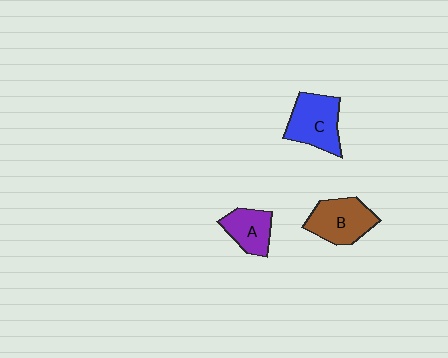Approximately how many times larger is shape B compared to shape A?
Approximately 1.4 times.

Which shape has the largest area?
Shape C (blue).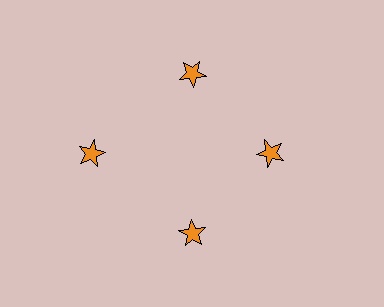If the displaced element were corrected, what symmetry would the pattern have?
It would have 4-fold rotational symmetry — the pattern would map onto itself every 90 degrees.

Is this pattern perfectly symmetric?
No. The 4 orange stars are arranged in a ring, but one element near the 9 o'clock position is pushed outward from the center, breaking the 4-fold rotational symmetry.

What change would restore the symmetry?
The symmetry would be restored by moving it inward, back onto the ring so that all 4 stars sit at equal angles and equal distance from the center.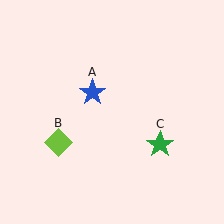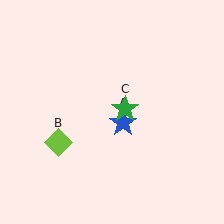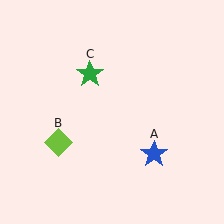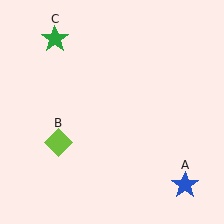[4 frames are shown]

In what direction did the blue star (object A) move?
The blue star (object A) moved down and to the right.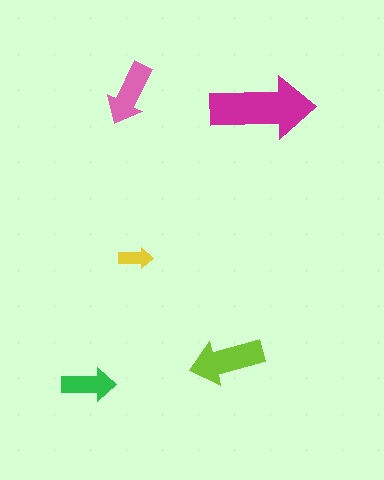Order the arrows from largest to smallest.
the magenta one, the lime one, the pink one, the green one, the yellow one.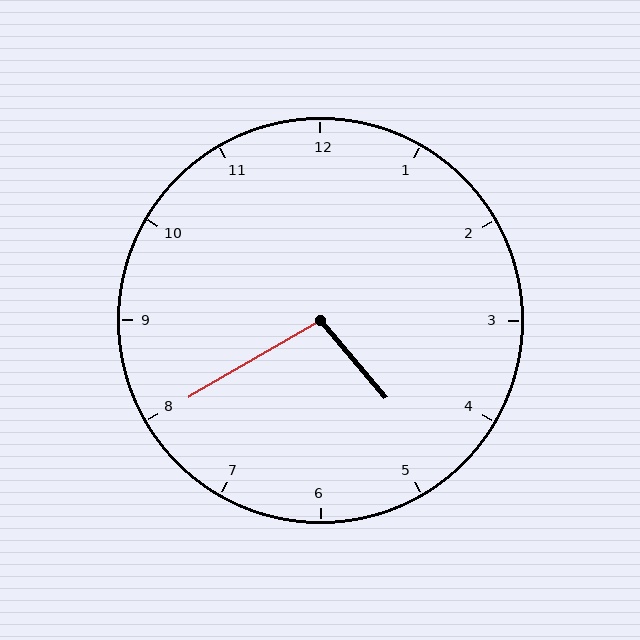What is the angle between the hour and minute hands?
Approximately 100 degrees.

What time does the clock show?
4:40.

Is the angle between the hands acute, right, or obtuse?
It is obtuse.